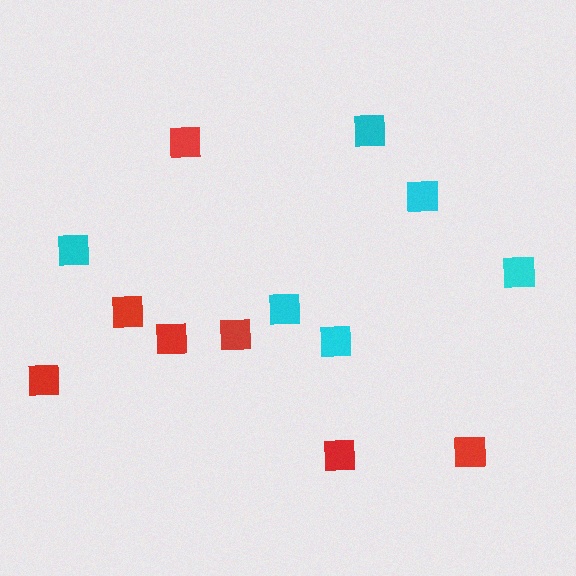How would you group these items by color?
There are 2 groups: one group of cyan squares (6) and one group of red squares (7).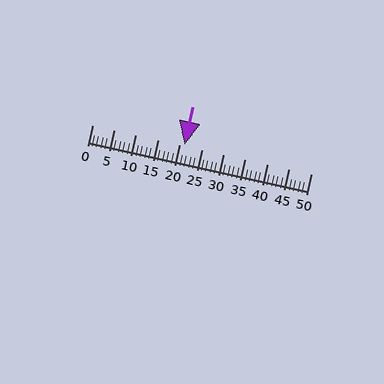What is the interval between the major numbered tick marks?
The major tick marks are spaced 5 units apart.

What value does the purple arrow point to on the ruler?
The purple arrow points to approximately 21.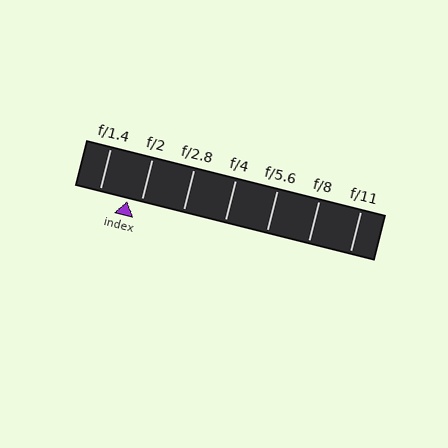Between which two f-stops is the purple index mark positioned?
The index mark is between f/1.4 and f/2.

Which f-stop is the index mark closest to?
The index mark is closest to f/2.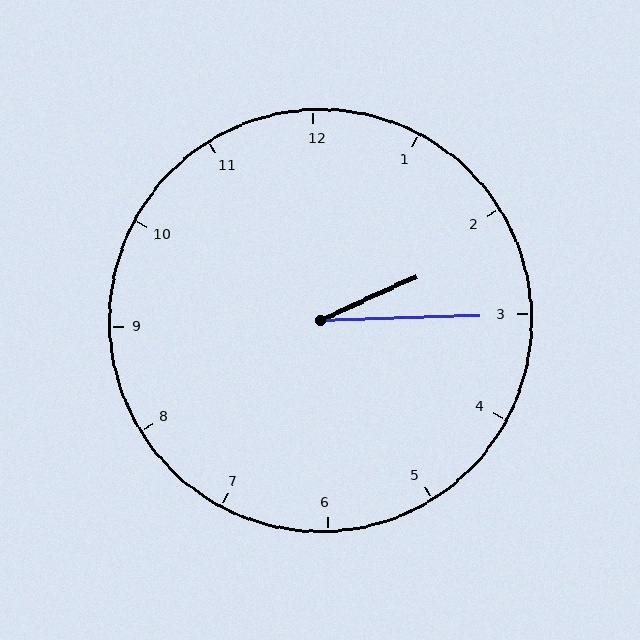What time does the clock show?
2:15.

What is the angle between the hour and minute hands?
Approximately 22 degrees.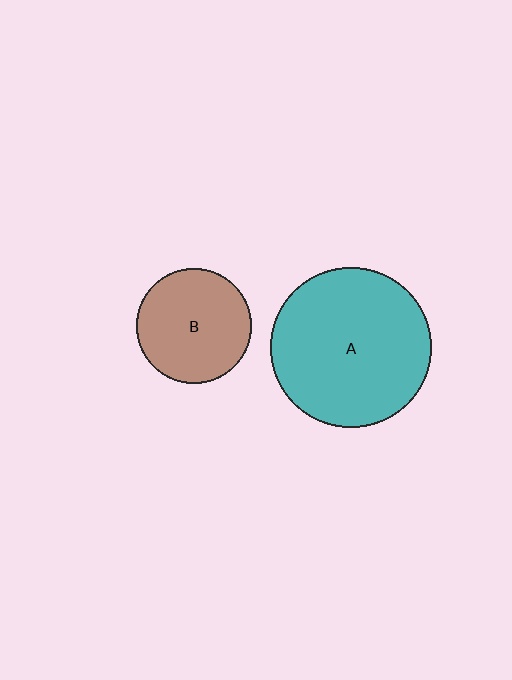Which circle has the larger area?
Circle A (teal).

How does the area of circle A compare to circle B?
Approximately 2.0 times.